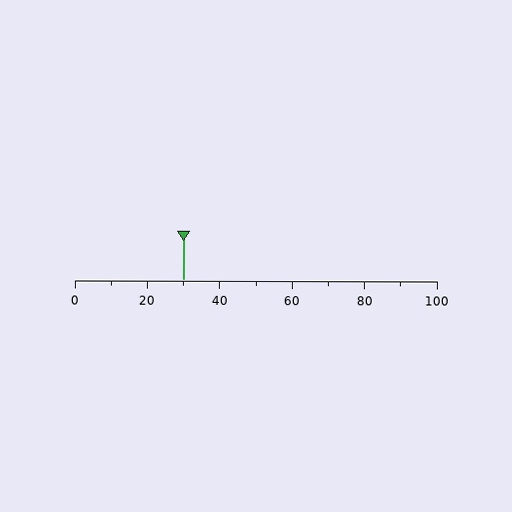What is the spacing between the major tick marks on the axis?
The major ticks are spaced 20 apart.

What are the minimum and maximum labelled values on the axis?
The axis runs from 0 to 100.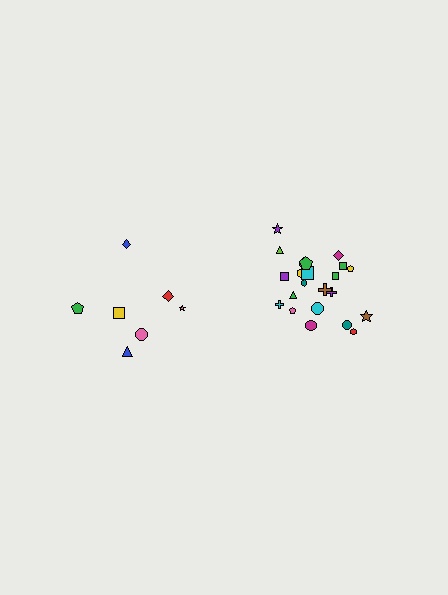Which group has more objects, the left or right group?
The right group.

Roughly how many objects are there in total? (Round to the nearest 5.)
Roughly 30 objects in total.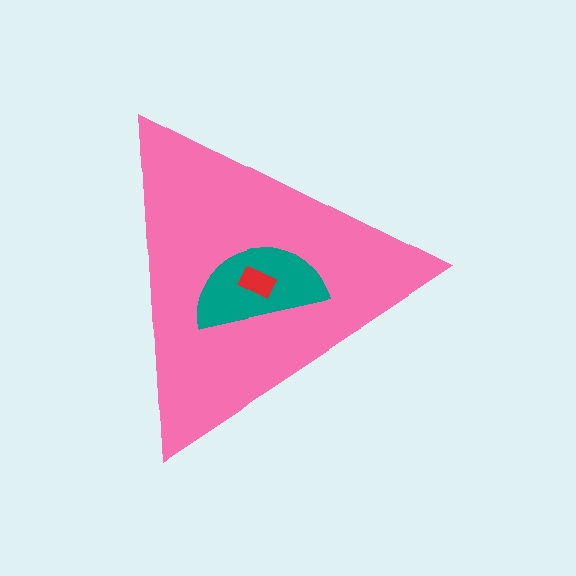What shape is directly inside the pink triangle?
The teal semicircle.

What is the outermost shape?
The pink triangle.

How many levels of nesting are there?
3.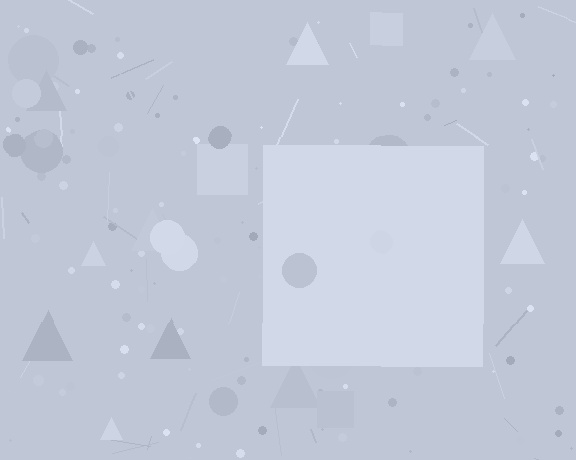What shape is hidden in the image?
A square is hidden in the image.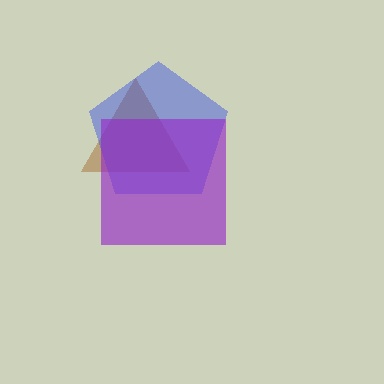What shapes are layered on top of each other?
The layered shapes are: a brown triangle, a blue pentagon, a purple square.